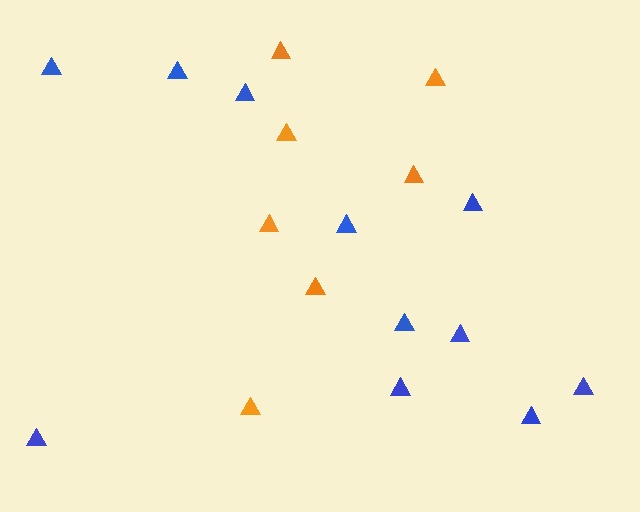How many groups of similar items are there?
There are 2 groups: one group of orange triangles (7) and one group of blue triangles (11).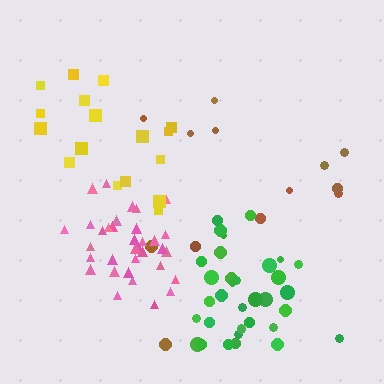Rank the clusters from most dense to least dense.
pink, green, yellow, brown.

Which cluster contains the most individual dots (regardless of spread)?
Green (35).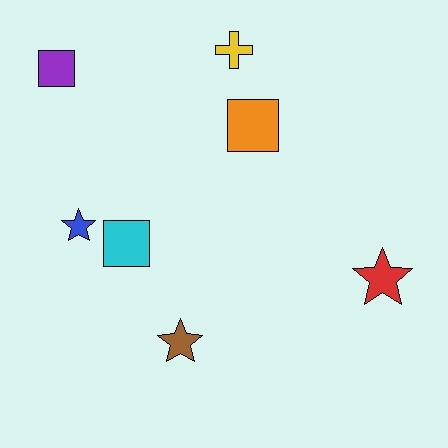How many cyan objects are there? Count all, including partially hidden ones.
There is 1 cyan object.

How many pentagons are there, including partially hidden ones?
There are no pentagons.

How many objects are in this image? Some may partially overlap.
There are 7 objects.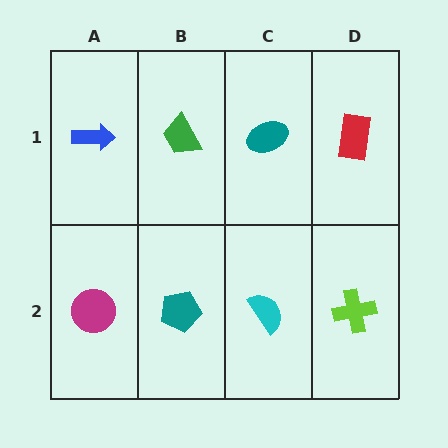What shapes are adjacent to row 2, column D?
A red rectangle (row 1, column D), a cyan semicircle (row 2, column C).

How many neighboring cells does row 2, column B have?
3.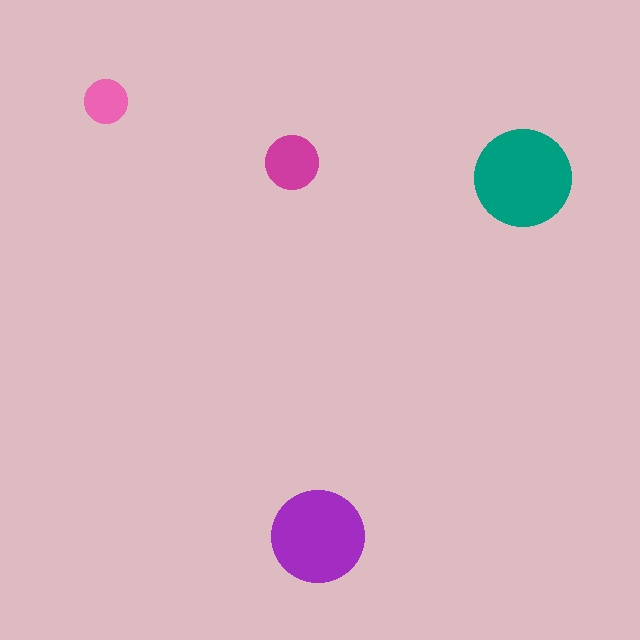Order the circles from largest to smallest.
the teal one, the purple one, the magenta one, the pink one.